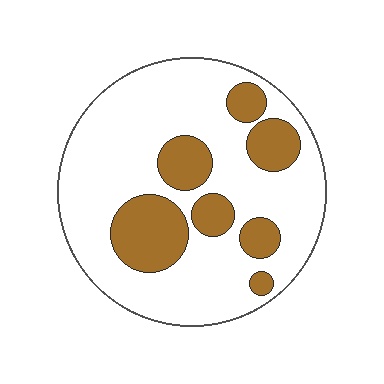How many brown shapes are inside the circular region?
7.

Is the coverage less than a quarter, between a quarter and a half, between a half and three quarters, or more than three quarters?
Between a quarter and a half.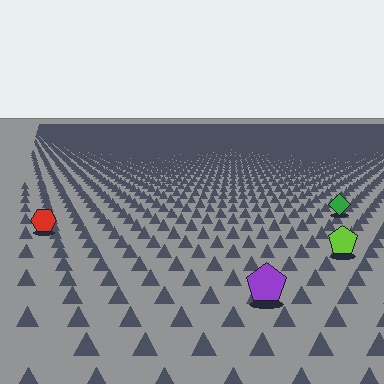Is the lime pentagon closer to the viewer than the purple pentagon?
No. The purple pentagon is closer — you can tell from the texture gradient: the ground texture is coarser near it.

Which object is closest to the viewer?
The purple pentagon is closest. The texture marks near it are larger and more spread out.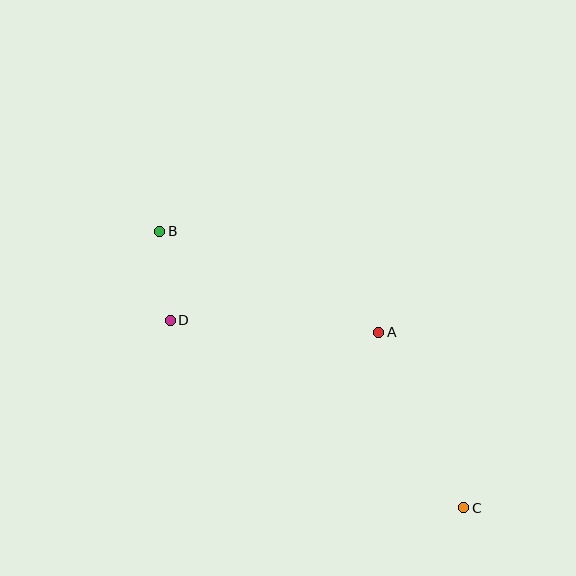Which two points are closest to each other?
Points B and D are closest to each other.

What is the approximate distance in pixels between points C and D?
The distance between C and D is approximately 348 pixels.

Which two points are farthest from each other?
Points B and C are farthest from each other.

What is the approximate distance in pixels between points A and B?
The distance between A and B is approximately 241 pixels.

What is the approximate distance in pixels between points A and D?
The distance between A and D is approximately 209 pixels.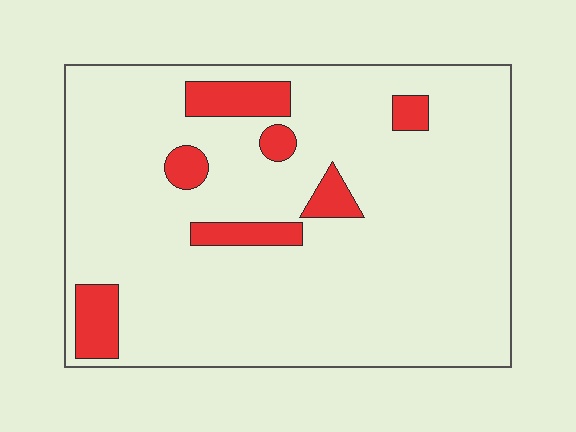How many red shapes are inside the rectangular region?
7.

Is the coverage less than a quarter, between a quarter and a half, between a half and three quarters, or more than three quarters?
Less than a quarter.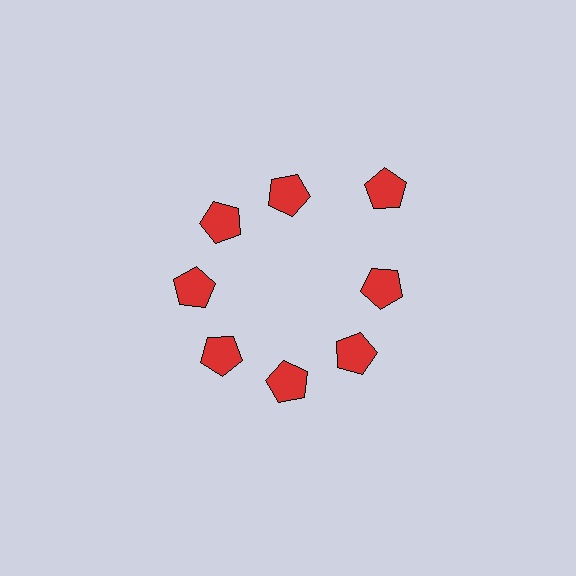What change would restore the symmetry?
The symmetry would be restored by moving it inward, back onto the ring so that all 8 pentagons sit at equal angles and equal distance from the center.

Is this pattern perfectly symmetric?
No. The 8 red pentagons are arranged in a ring, but one element near the 2 o'clock position is pushed outward from the center, breaking the 8-fold rotational symmetry.